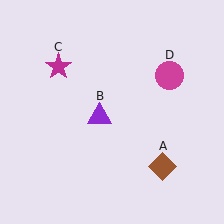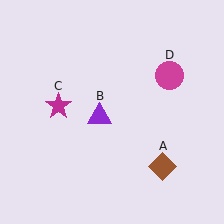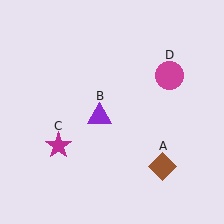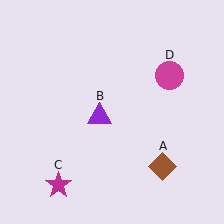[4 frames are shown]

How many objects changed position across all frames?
1 object changed position: magenta star (object C).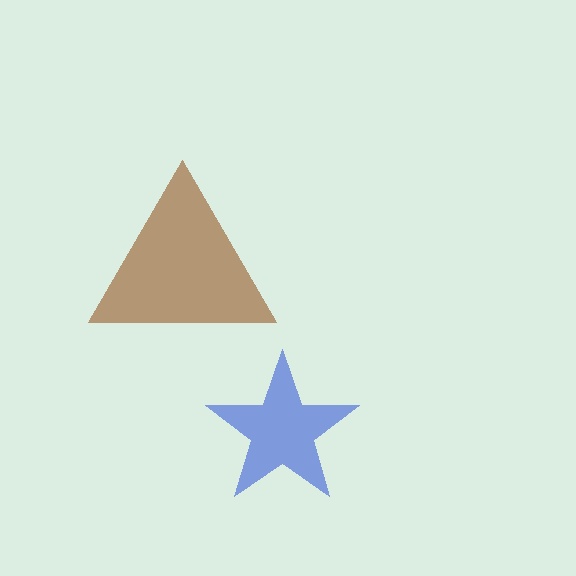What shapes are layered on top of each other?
The layered shapes are: a brown triangle, a blue star.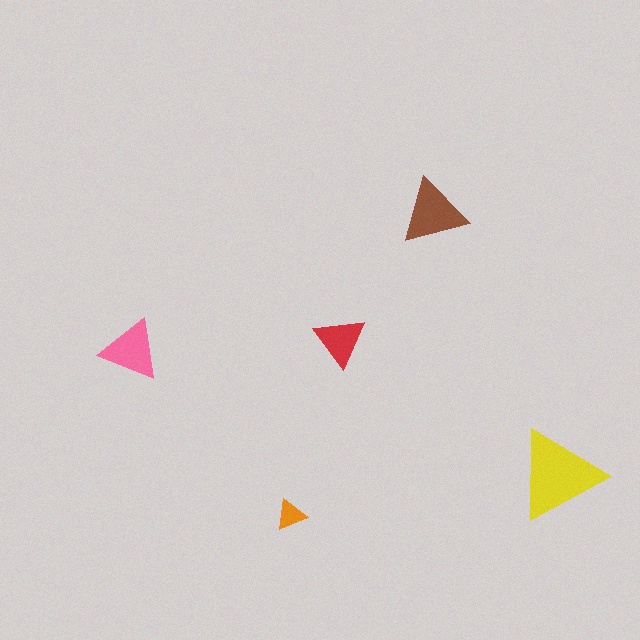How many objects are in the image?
There are 5 objects in the image.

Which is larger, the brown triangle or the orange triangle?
The brown one.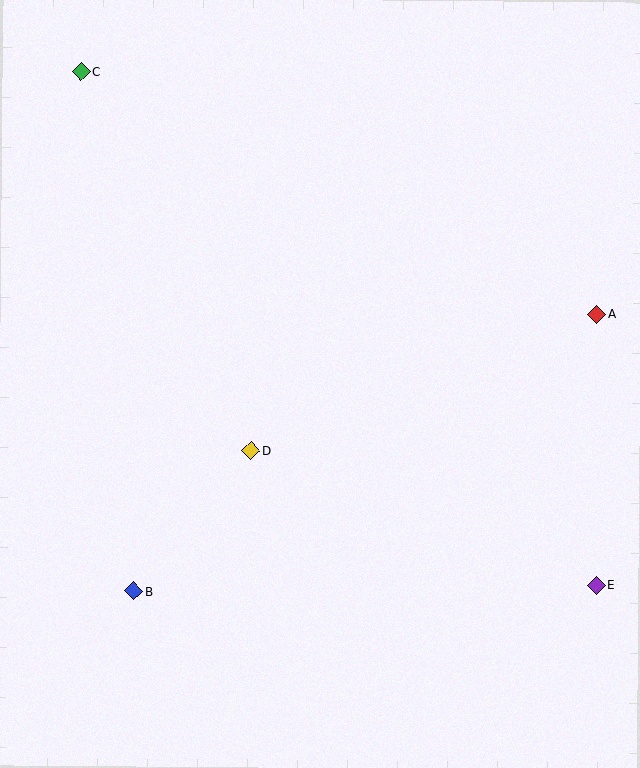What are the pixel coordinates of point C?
Point C is at (81, 72).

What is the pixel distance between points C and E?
The distance between C and E is 728 pixels.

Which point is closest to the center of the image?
Point D at (251, 450) is closest to the center.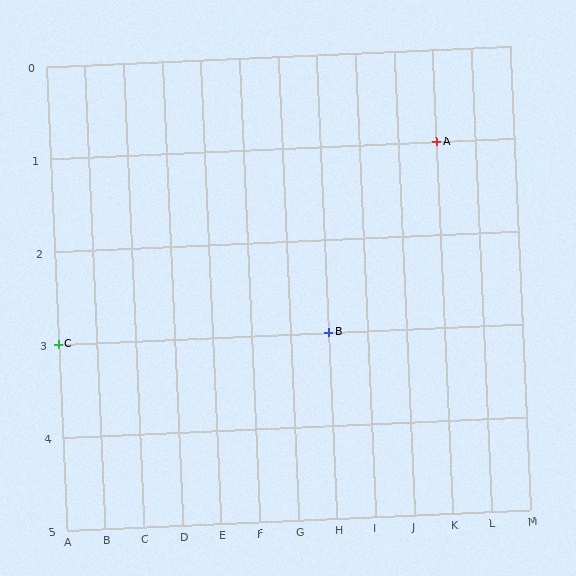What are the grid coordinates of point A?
Point A is at grid coordinates (K, 1).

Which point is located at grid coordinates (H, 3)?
Point B is at (H, 3).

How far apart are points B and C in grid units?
Points B and C are 7 columns apart.